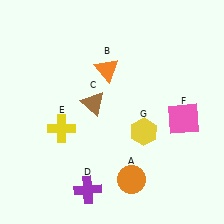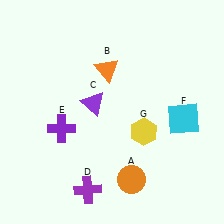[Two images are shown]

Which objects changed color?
C changed from brown to purple. E changed from yellow to purple. F changed from pink to cyan.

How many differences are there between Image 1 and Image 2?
There are 3 differences between the two images.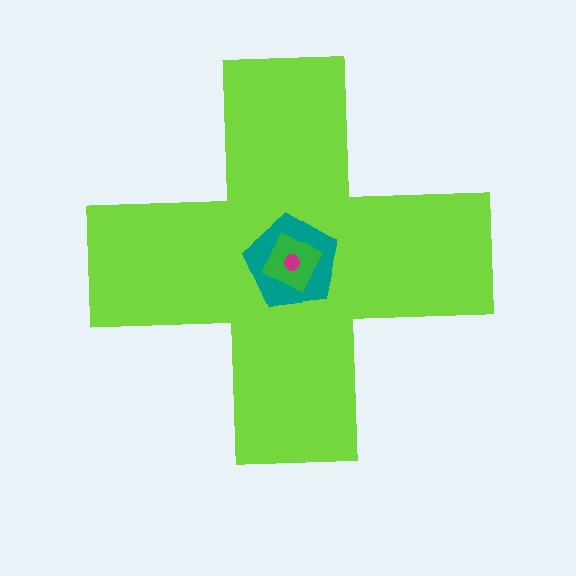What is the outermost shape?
The lime cross.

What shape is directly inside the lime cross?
The teal pentagon.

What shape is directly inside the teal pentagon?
The green diamond.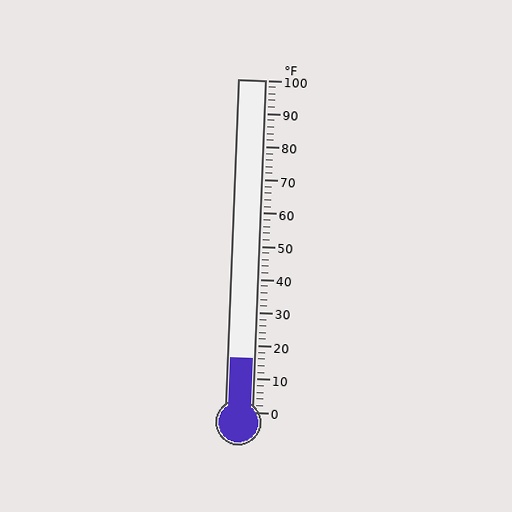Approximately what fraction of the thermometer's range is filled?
The thermometer is filled to approximately 15% of its range.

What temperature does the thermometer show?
The thermometer shows approximately 16°F.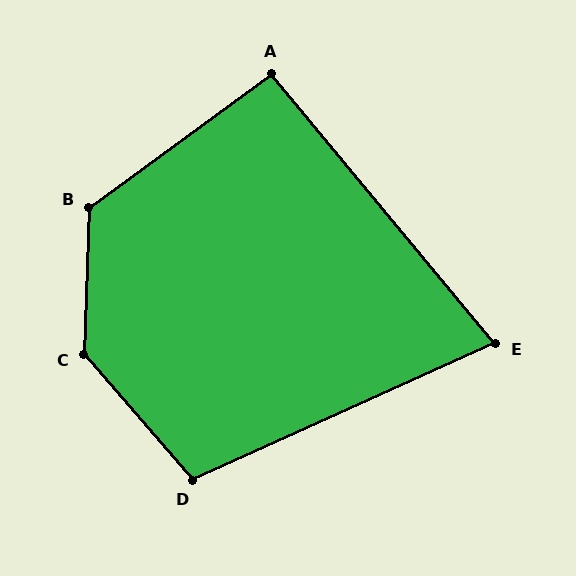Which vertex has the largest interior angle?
C, at approximately 137 degrees.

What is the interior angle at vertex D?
Approximately 107 degrees (obtuse).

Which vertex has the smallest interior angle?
E, at approximately 75 degrees.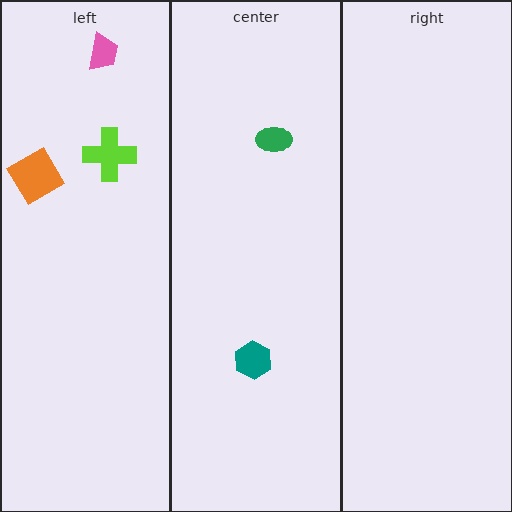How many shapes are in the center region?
2.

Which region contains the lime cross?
The left region.